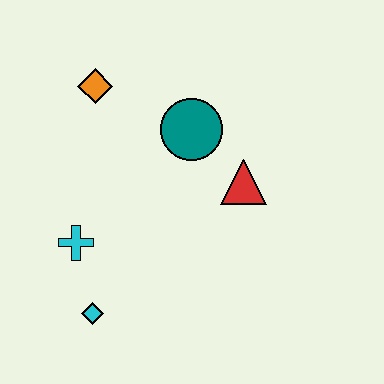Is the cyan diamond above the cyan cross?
No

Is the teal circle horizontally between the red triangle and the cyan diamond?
Yes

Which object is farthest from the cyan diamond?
The orange diamond is farthest from the cyan diamond.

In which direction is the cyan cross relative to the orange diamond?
The cyan cross is below the orange diamond.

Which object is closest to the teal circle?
The red triangle is closest to the teal circle.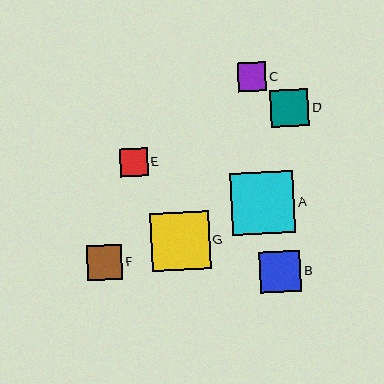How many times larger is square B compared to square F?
Square B is approximately 1.2 times the size of square F.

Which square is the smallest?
Square E is the smallest with a size of approximately 27 pixels.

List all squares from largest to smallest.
From largest to smallest: A, G, B, D, F, C, E.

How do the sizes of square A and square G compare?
Square A and square G are approximately the same size.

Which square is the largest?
Square A is the largest with a size of approximately 63 pixels.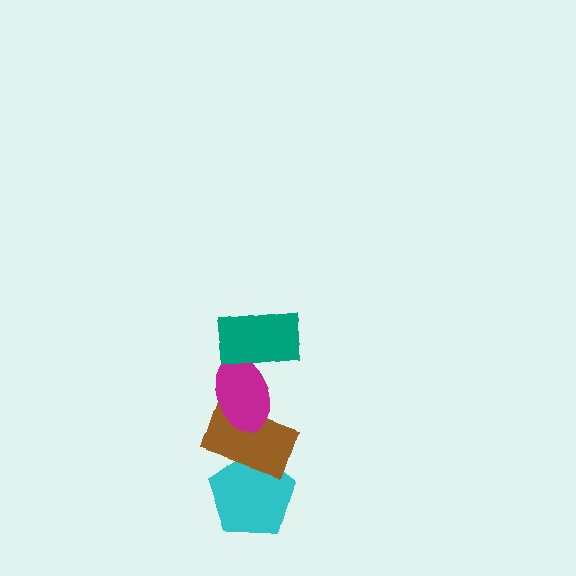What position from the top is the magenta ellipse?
The magenta ellipse is 2nd from the top.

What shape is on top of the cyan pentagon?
The brown rectangle is on top of the cyan pentagon.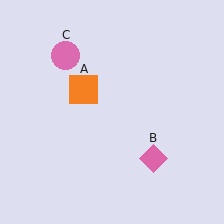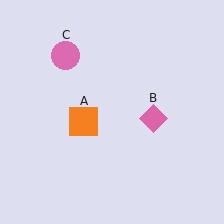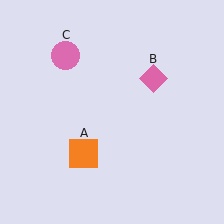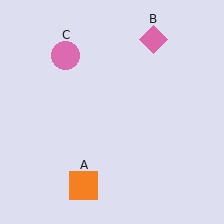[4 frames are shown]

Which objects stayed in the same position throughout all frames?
Pink circle (object C) remained stationary.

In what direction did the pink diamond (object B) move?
The pink diamond (object B) moved up.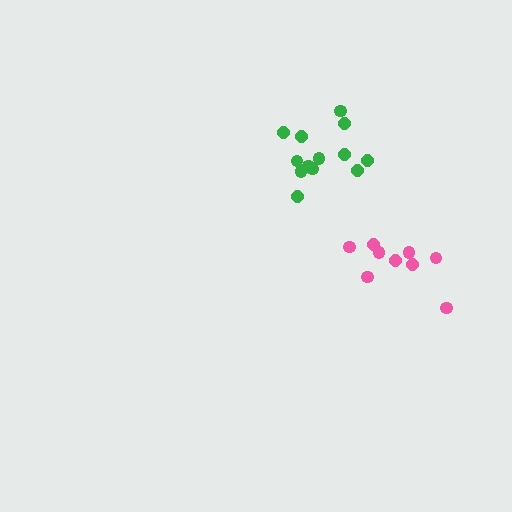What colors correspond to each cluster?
The clusters are colored: green, pink.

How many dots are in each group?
Group 1: 13 dots, Group 2: 9 dots (22 total).